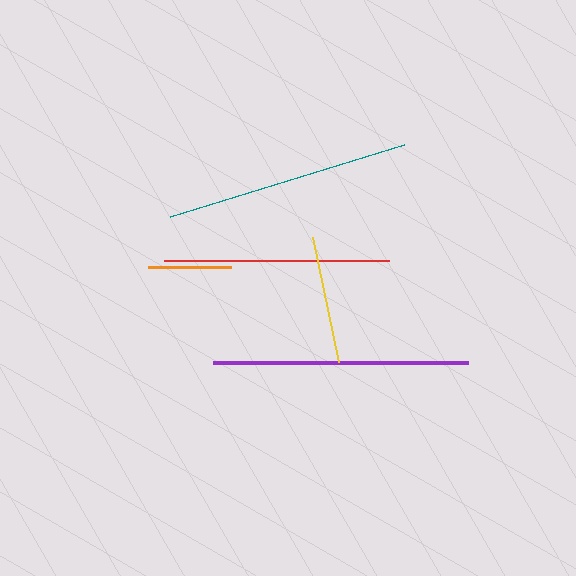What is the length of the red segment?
The red segment is approximately 225 pixels long.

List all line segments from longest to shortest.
From longest to shortest: purple, teal, red, yellow, orange.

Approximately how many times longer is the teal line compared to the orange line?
The teal line is approximately 2.9 times the length of the orange line.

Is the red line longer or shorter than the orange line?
The red line is longer than the orange line.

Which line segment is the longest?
The purple line is the longest at approximately 255 pixels.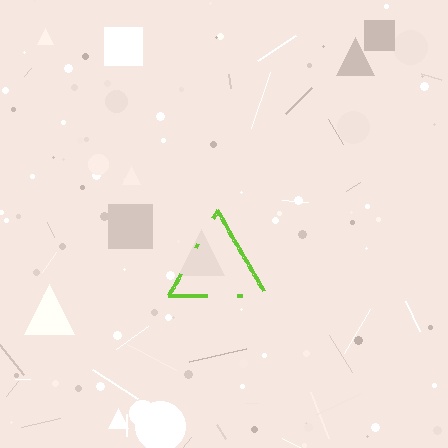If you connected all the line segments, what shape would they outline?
They would outline a triangle.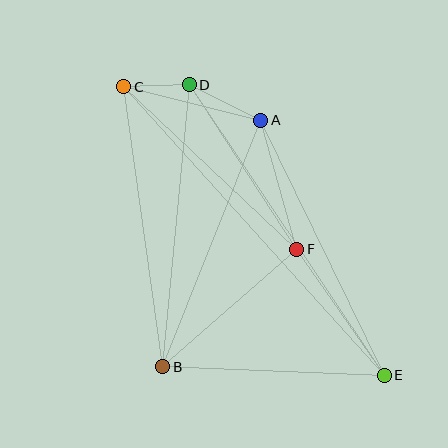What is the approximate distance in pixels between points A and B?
The distance between A and B is approximately 265 pixels.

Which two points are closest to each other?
Points C and D are closest to each other.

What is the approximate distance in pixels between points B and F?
The distance between B and F is approximately 178 pixels.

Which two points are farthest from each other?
Points C and E are farthest from each other.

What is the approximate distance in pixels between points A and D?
The distance between A and D is approximately 80 pixels.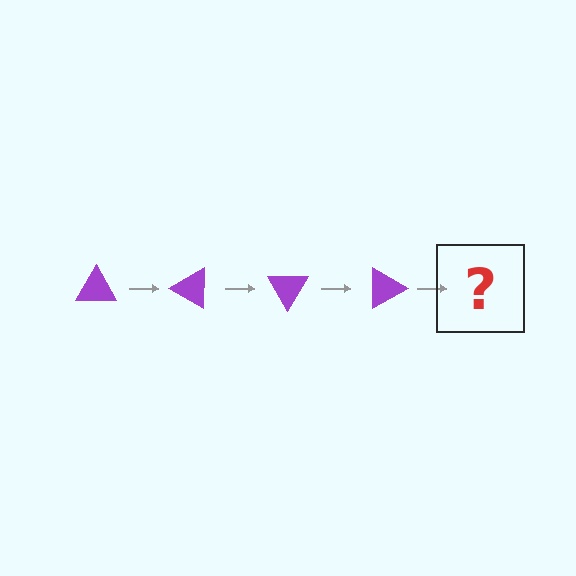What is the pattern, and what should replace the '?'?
The pattern is that the triangle rotates 30 degrees each step. The '?' should be a purple triangle rotated 120 degrees.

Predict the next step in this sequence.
The next step is a purple triangle rotated 120 degrees.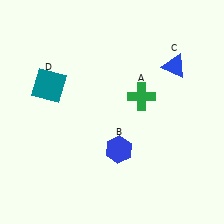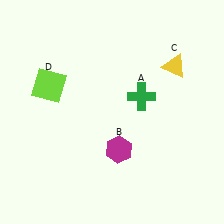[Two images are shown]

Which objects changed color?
B changed from blue to magenta. C changed from blue to yellow. D changed from teal to lime.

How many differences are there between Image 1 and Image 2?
There are 3 differences between the two images.